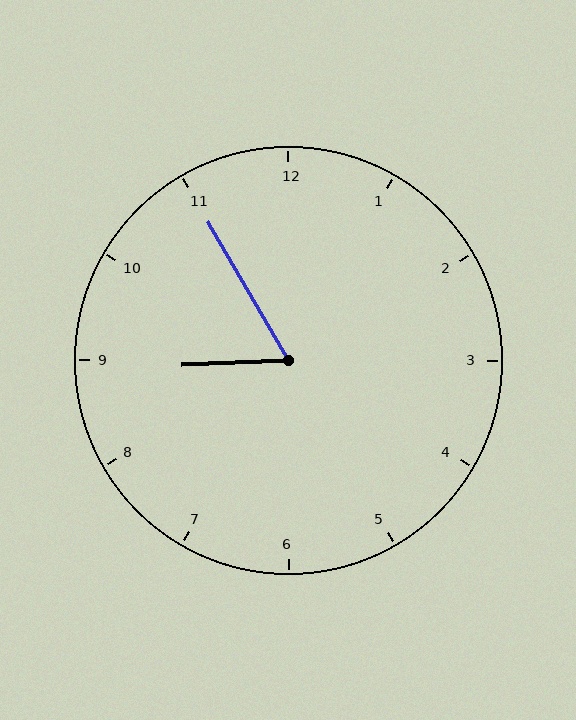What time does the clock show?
8:55.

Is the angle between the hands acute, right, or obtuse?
It is acute.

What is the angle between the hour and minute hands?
Approximately 62 degrees.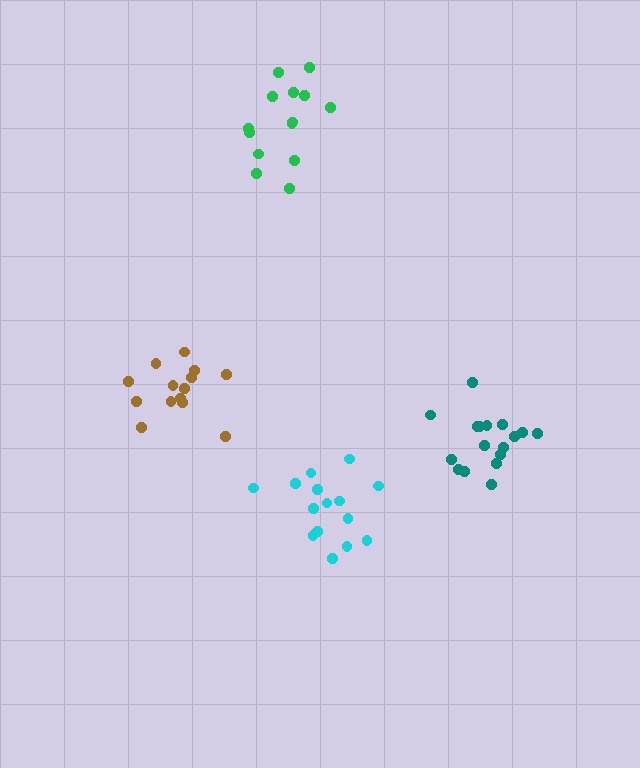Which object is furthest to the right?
The teal cluster is rightmost.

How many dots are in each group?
Group 1: 14 dots, Group 2: 17 dots, Group 3: 15 dots, Group 4: 14 dots (60 total).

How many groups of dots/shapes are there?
There are 4 groups.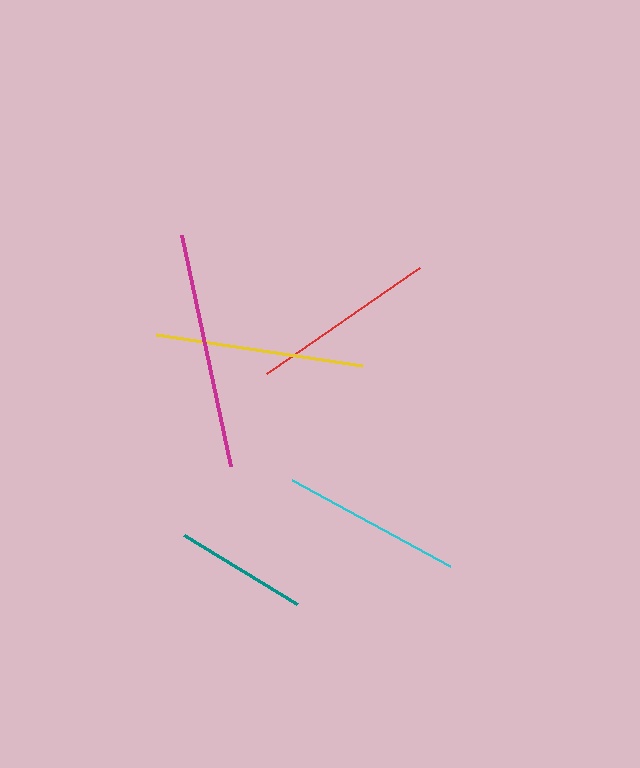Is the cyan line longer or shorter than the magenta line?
The magenta line is longer than the cyan line.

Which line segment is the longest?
The magenta line is the longest at approximately 236 pixels.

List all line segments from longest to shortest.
From longest to shortest: magenta, yellow, red, cyan, teal.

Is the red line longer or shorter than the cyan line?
The red line is longer than the cyan line.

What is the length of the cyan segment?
The cyan segment is approximately 180 pixels long.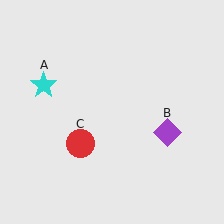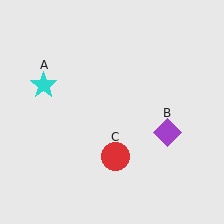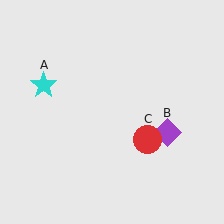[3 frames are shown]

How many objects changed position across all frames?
1 object changed position: red circle (object C).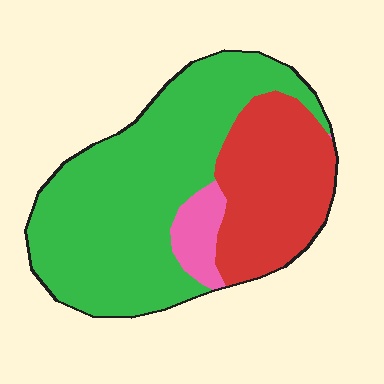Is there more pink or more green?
Green.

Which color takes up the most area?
Green, at roughly 60%.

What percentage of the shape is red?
Red covers 31% of the shape.